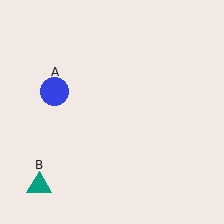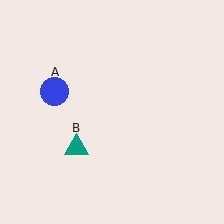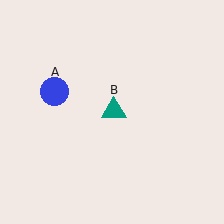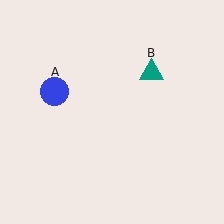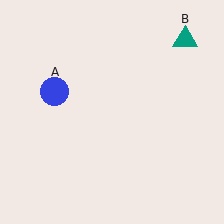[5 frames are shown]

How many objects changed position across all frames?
1 object changed position: teal triangle (object B).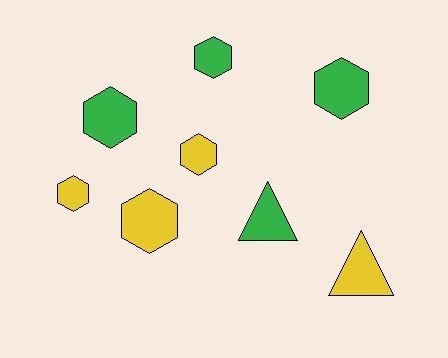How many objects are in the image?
There are 8 objects.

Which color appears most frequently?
Yellow, with 4 objects.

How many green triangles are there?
There is 1 green triangle.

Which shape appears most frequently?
Hexagon, with 6 objects.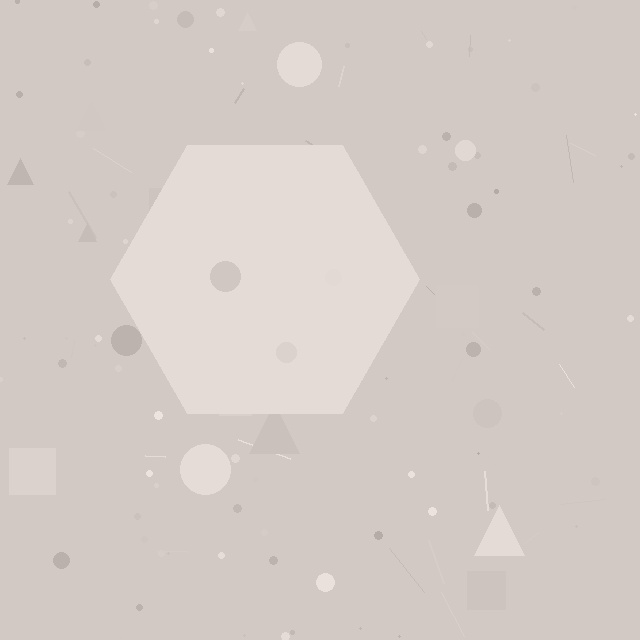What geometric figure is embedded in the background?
A hexagon is embedded in the background.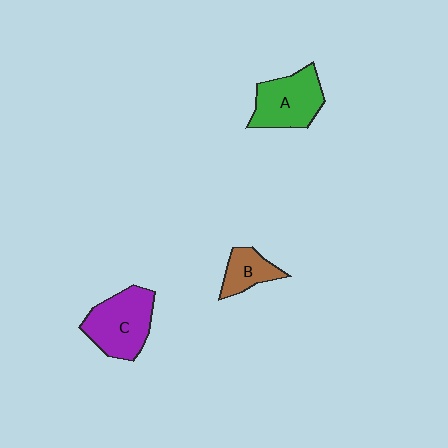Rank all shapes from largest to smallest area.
From largest to smallest: C (purple), A (green), B (brown).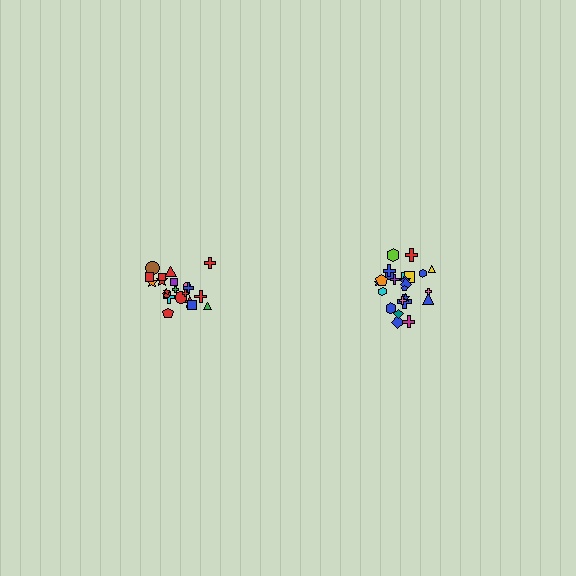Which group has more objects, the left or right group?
The right group.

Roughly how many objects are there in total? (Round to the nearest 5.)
Roughly 45 objects in total.